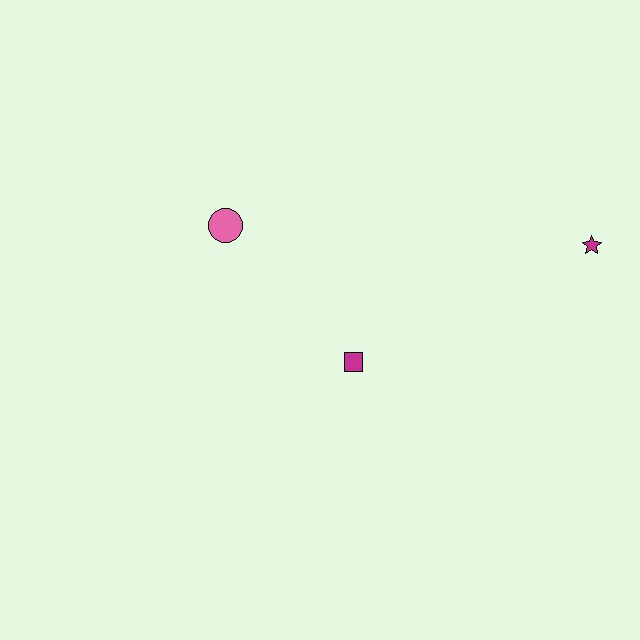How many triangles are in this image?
There are no triangles.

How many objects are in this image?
There are 3 objects.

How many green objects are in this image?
There are no green objects.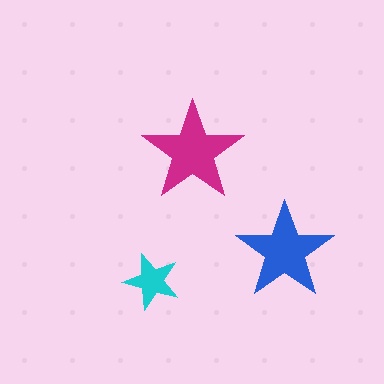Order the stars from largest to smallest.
the magenta one, the blue one, the cyan one.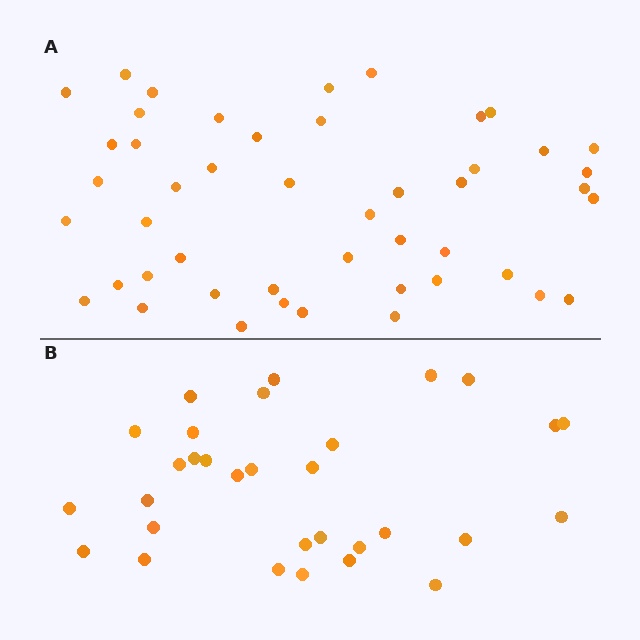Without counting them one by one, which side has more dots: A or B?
Region A (the top region) has more dots.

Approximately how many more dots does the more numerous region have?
Region A has approximately 15 more dots than region B.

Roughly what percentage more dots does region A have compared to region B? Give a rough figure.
About 50% more.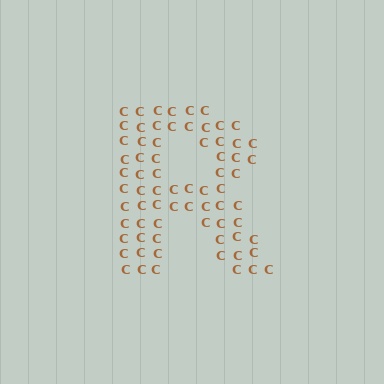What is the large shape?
The large shape is the letter R.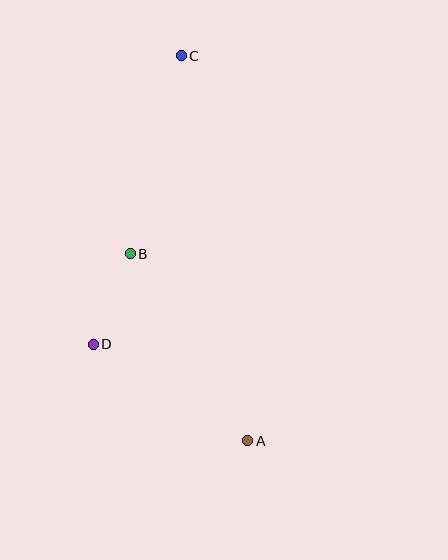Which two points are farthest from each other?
Points A and C are farthest from each other.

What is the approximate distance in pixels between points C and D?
The distance between C and D is approximately 302 pixels.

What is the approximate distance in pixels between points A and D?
The distance between A and D is approximately 182 pixels.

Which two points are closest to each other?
Points B and D are closest to each other.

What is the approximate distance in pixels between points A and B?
The distance between A and B is approximately 221 pixels.